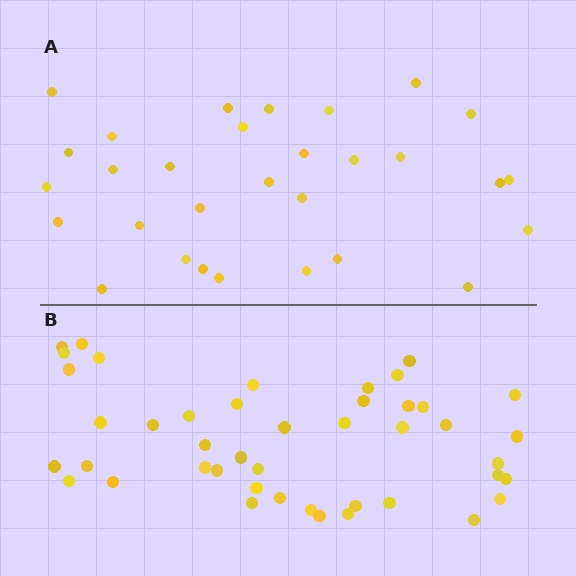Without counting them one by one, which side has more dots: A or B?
Region B (the bottom region) has more dots.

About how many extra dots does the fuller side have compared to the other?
Region B has approximately 15 more dots than region A.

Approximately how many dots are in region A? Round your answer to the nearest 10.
About 30 dots.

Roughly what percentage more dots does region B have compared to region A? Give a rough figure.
About 45% more.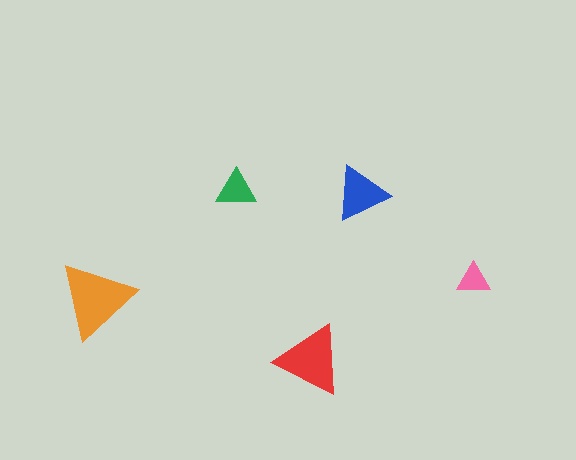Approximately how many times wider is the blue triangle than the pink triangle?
About 1.5 times wider.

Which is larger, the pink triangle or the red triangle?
The red one.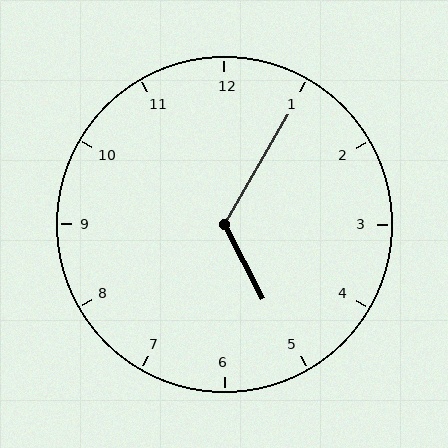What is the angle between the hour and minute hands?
Approximately 122 degrees.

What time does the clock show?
5:05.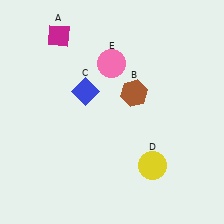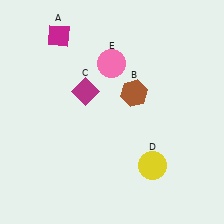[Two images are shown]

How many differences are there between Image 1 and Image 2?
There is 1 difference between the two images.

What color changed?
The diamond (C) changed from blue in Image 1 to magenta in Image 2.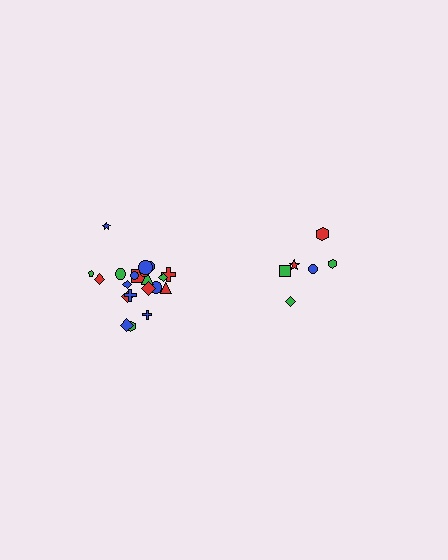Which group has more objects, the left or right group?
The left group.